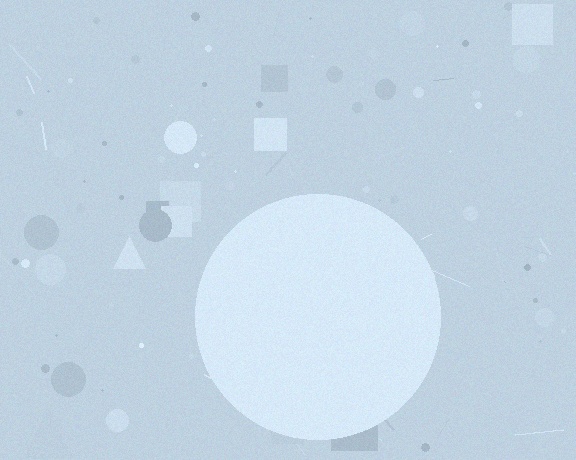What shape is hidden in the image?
A circle is hidden in the image.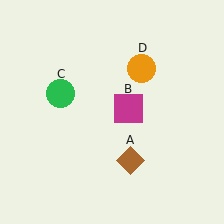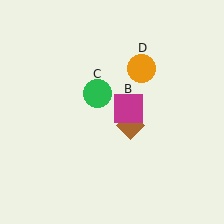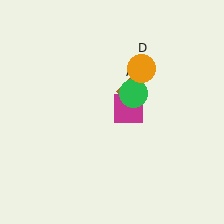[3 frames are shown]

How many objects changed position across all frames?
2 objects changed position: brown diamond (object A), green circle (object C).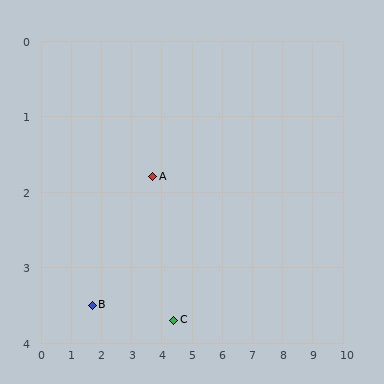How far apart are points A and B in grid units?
Points A and B are about 2.6 grid units apart.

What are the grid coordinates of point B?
Point B is at approximately (1.7, 3.5).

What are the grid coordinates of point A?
Point A is at approximately (3.7, 1.8).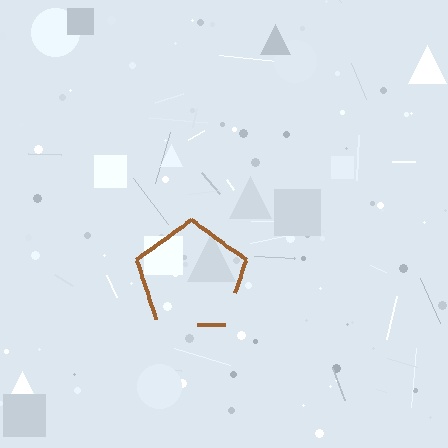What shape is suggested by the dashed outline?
The dashed outline suggests a pentagon.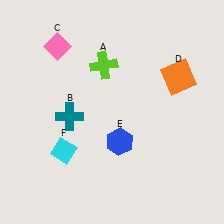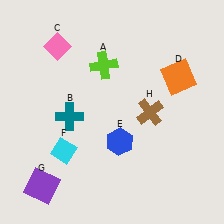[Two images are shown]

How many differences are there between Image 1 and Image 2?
There are 2 differences between the two images.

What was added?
A purple square (G), a brown cross (H) were added in Image 2.